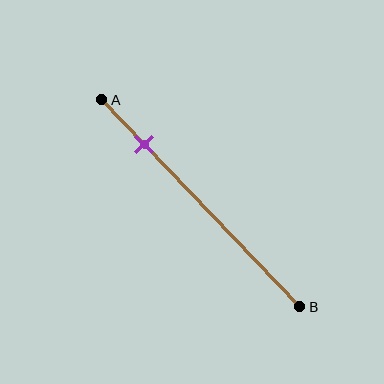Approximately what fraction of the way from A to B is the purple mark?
The purple mark is approximately 20% of the way from A to B.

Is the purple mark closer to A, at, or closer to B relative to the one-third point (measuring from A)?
The purple mark is closer to point A than the one-third point of segment AB.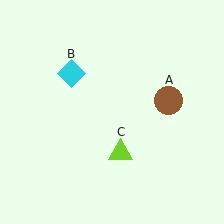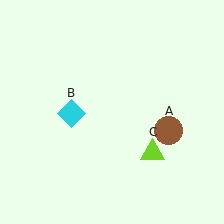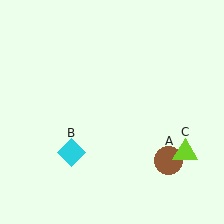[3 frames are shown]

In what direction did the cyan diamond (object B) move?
The cyan diamond (object B) moved down.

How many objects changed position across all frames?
3 objects changed position: brown circle (object A), cyan diamond (object B), lime triangle (object C).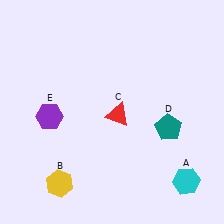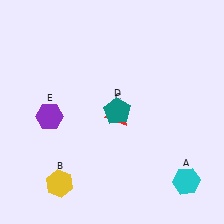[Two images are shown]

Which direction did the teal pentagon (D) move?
The teal pentagon (D) moved left.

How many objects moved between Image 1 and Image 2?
1 object moved between the two images.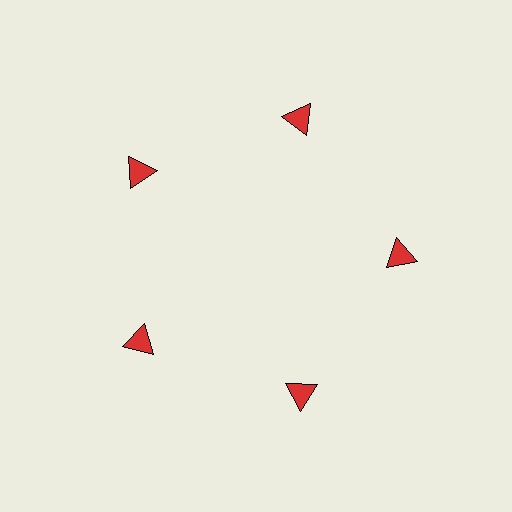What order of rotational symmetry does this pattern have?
This pattern has 5-fold rotational symmetry.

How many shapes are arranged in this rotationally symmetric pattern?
There are 5 shapes, arranged in 5 groups of 1.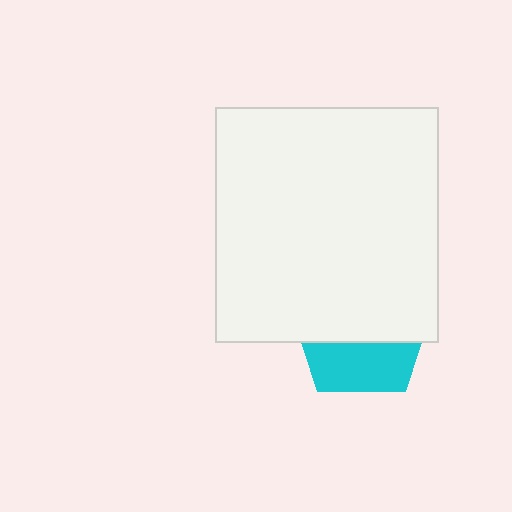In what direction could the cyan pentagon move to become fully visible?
The cyan pentagon could move down. That would shift it out from behind the white rectangle entirely.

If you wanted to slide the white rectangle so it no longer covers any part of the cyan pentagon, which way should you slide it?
Slide it up — that is the most direct way to separate the two shapes.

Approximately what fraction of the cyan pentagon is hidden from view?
Roughly 62% of the cyan pentagon is hidden behind the white rectangle.